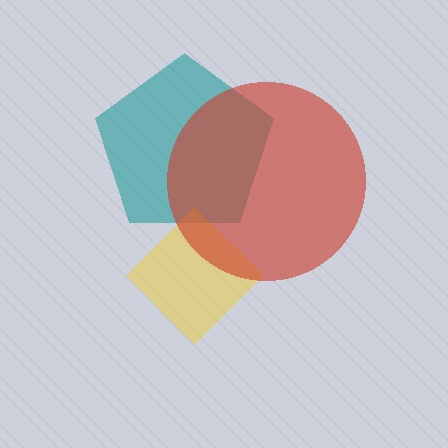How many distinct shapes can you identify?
There are 3 distinct shapes: a teal pentagon, a yellow diamond, a red circle.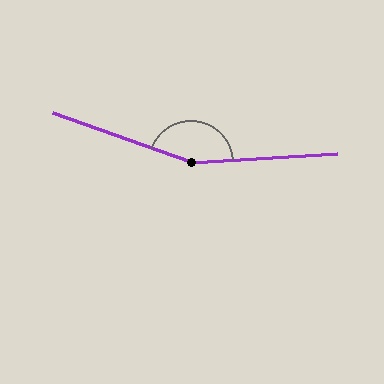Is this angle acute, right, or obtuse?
It is obtuse.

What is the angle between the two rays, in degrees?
Approximately 157 degrees.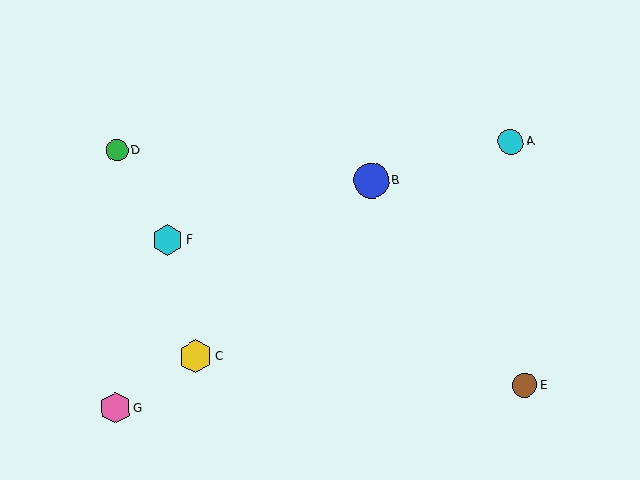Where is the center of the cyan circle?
The center of the cyan circle is at (511, 142).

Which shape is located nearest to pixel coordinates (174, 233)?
The cyan hexagon (labeled F) at (167, 240) is nearest to that location.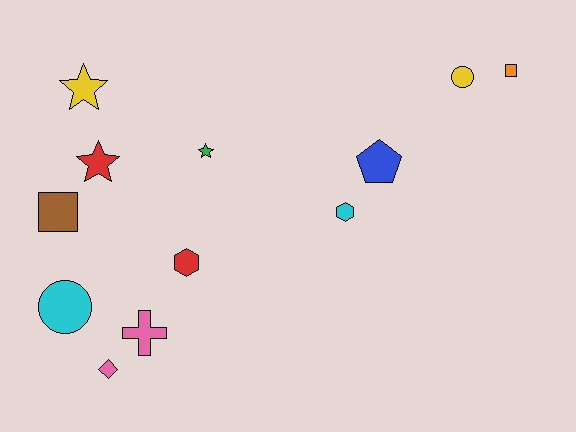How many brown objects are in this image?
There is 1 brown object.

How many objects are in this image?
There are 12 objects.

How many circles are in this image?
There are 2 circles.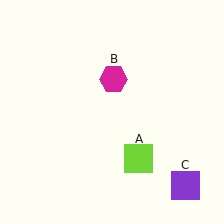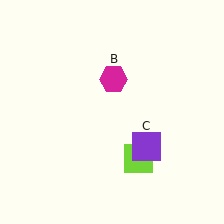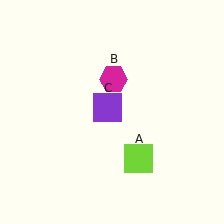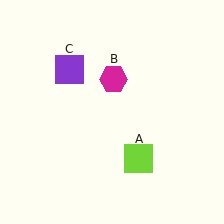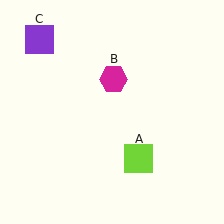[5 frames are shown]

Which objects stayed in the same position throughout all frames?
Lime square (object A) and magenta hexagon (object B) remained stationary.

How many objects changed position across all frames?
1 object changed position: purple square (object C).